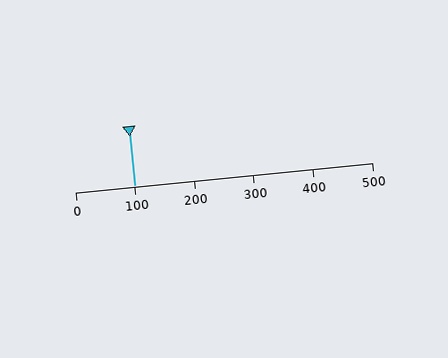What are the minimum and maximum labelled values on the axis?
The axis runs from 0 to 500.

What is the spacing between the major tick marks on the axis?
The major ticks are spaced 100 apart.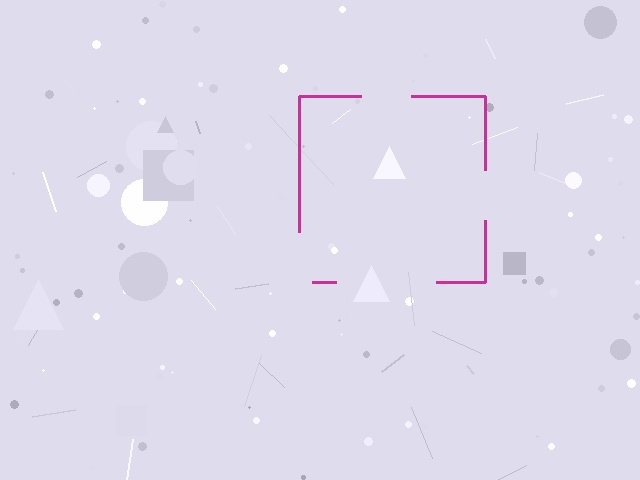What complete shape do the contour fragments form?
The contour fragments form a square.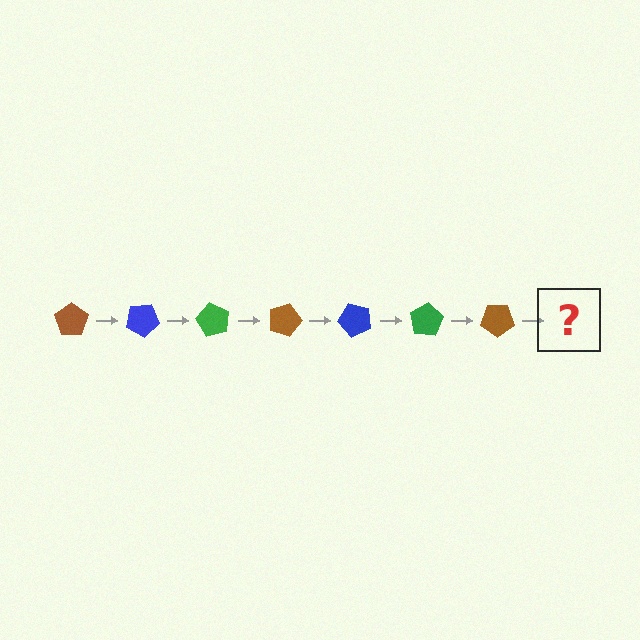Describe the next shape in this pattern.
It should be a blue pentagon, rotated 210 degrees from the start.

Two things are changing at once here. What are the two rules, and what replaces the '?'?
The two rules are that it rotates 30 degrees each step and the color cycles through brown, blue, and green. The '?' should be a blue pentagon, rotated 210 degrees from the start.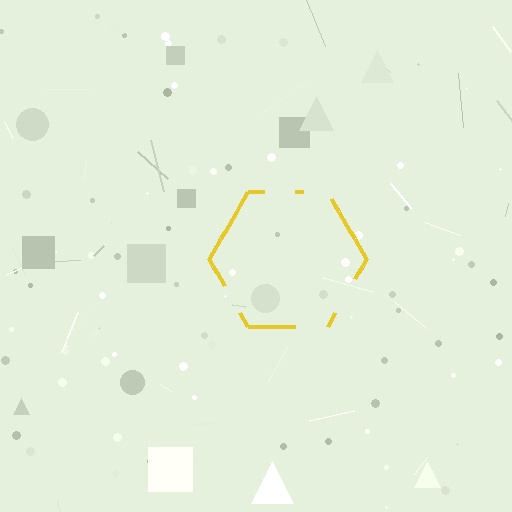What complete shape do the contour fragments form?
The contour fragments form a hexagon.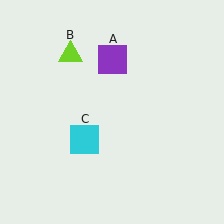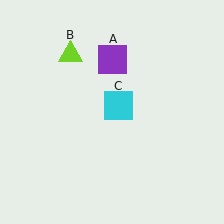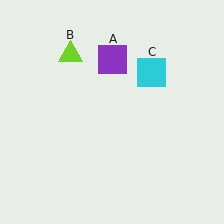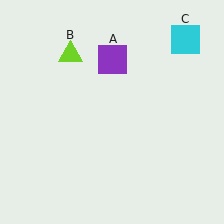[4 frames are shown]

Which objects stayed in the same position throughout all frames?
Purple square (object A) and lime triangle (object B) remained stationary.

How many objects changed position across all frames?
1 object changed position: cyan square (object C).